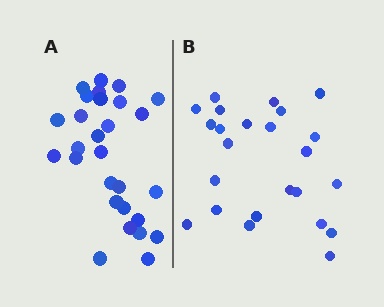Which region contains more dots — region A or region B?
Region A (the left region) has more dots.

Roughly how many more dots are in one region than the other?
Region A has about 4 more dots than region B.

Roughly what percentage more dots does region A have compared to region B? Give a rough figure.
About 15% more.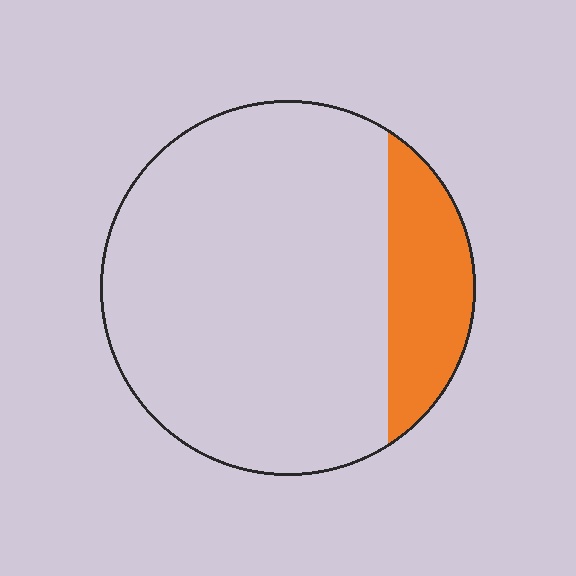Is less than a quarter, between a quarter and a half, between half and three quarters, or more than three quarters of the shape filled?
Less than a quarter.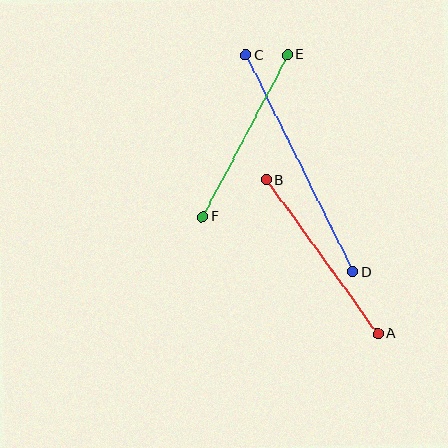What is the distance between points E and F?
The distance is approximately 183 pixels.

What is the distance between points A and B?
The distance is approximately 190 pixels.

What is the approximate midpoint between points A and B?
The midpoint is at approximately (322, 257) pixels.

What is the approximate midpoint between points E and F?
The midpoint is at approximately (245, 136) pixels.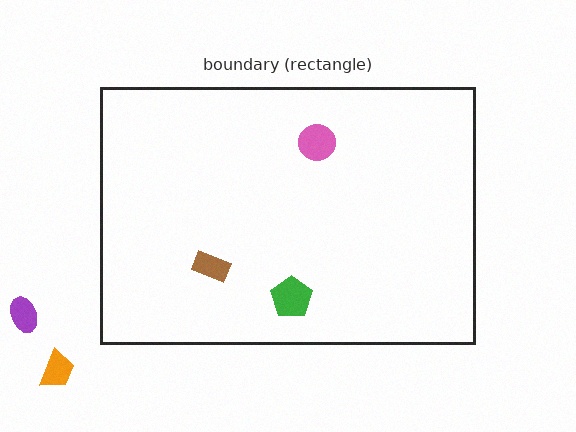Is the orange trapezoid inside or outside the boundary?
Outside.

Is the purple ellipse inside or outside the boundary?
Outside.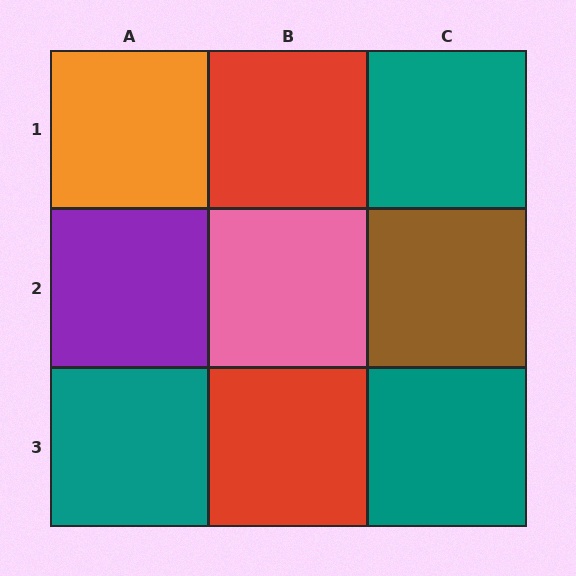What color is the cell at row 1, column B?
Red.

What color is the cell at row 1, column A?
Orange.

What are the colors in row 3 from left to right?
Teal, red, teal.